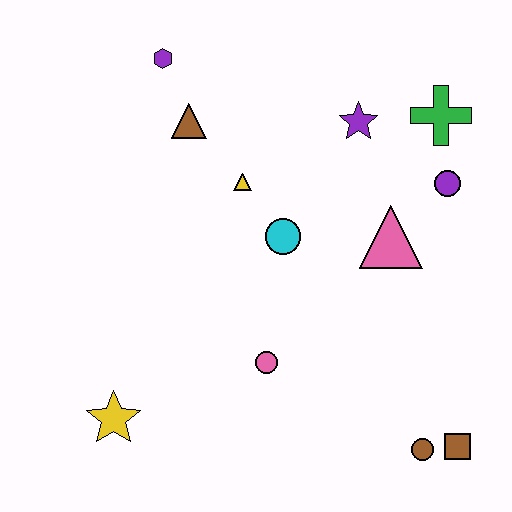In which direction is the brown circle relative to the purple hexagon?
The brown circle is below the purple hexagon.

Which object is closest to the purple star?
The green cross is closest to the purple star.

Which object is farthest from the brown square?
The purple hexagon is farthest from the brown square.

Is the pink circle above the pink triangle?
No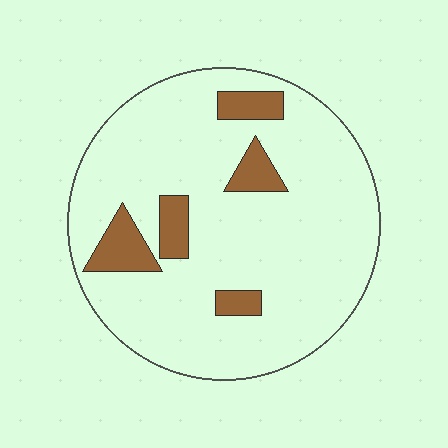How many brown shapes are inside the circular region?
5.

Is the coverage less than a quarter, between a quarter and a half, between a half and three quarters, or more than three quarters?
Less than a quarter.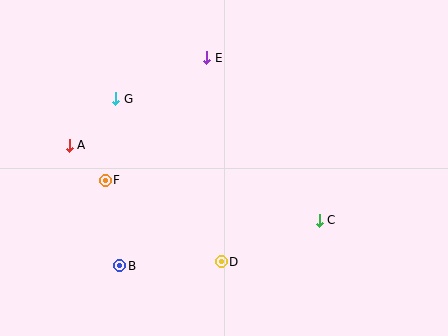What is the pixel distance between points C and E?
The distance between C and E is 198 pixels.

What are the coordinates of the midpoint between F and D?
The midpoint between F and D is at (163, 221).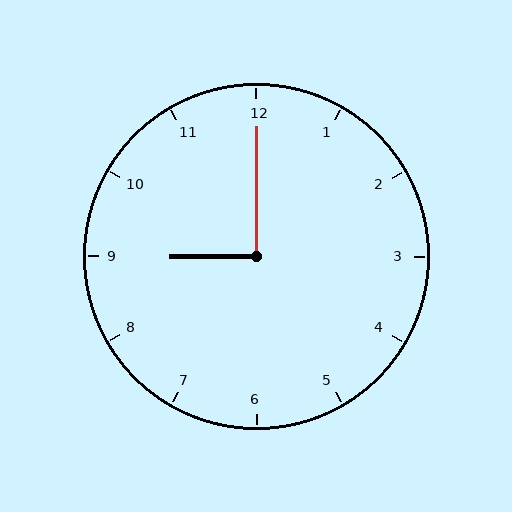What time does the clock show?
9:00.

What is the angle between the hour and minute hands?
Approximately 90 degrees.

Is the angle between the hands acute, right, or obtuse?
It is right.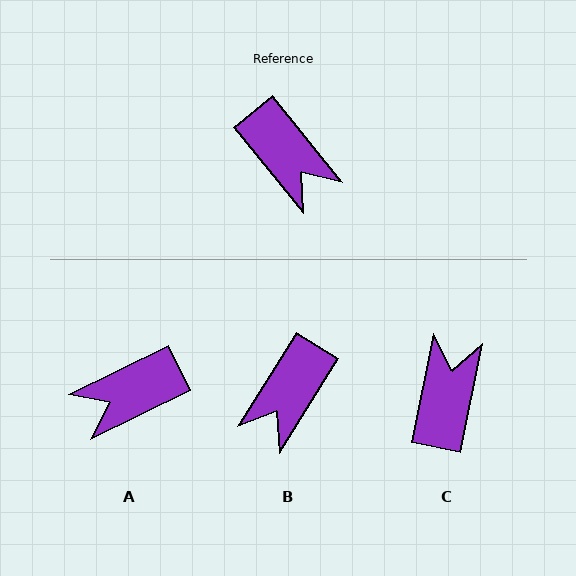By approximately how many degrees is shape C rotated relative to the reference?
Approximately 130 degrees counter-clockwise.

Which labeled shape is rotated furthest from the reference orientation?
C, about 130 degrees away.